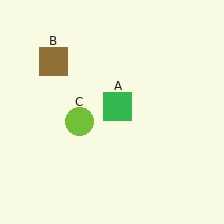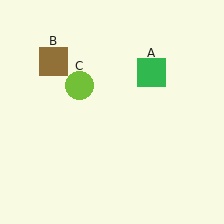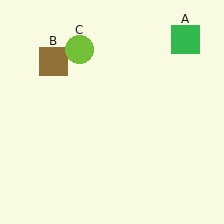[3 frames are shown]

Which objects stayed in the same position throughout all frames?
Brown square (object B) remained stationary.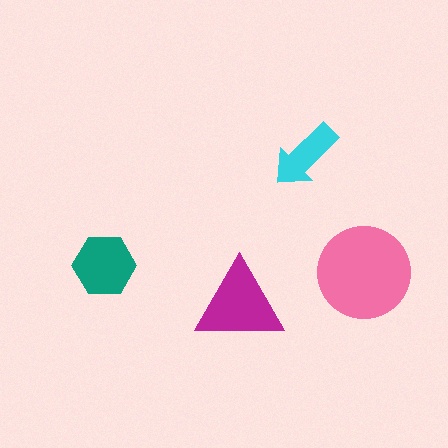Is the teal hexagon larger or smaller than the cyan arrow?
Larger.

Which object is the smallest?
The cyan arrow.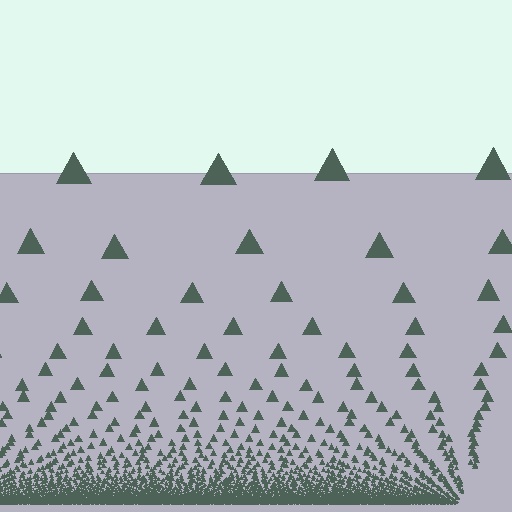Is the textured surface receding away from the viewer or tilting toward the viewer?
The surface appears to tilt toward the viewer. Texture elements get larger and sparser toward the top.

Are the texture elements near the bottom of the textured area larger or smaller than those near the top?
Smaller. The gradient is inverted — elements near the bottom are smaller and denser.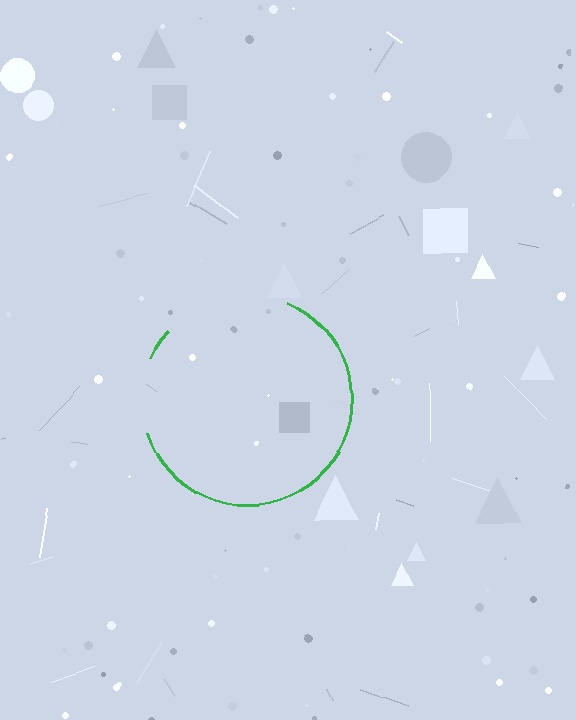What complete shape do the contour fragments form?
The contour fragments form a circle.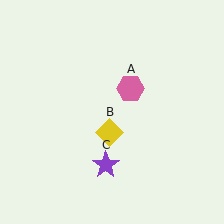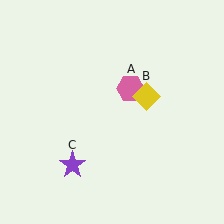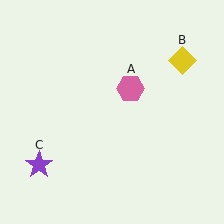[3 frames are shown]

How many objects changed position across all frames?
2 objects changed position: yellow diamond (object B), purple star (object C).